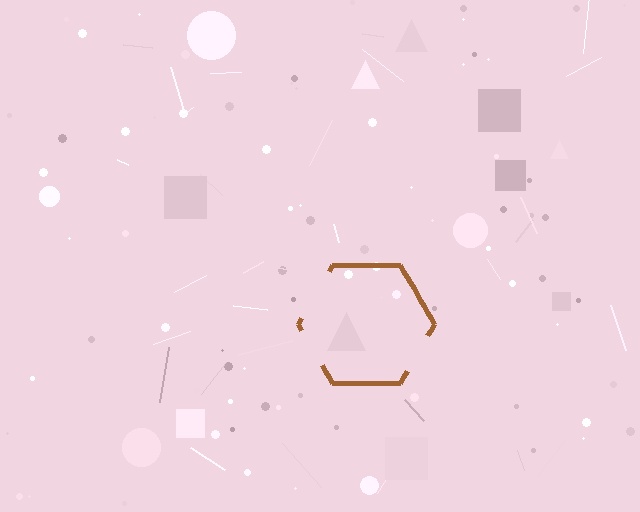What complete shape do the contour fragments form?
The contour fragments form a hexagon.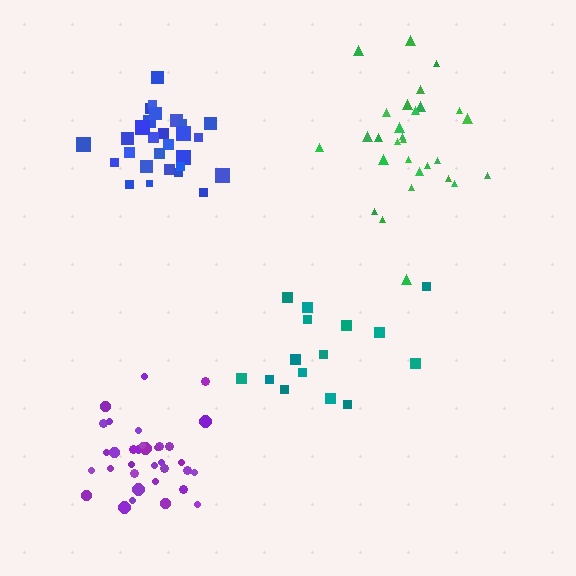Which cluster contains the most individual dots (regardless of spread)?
Purple (34).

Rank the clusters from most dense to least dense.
purple, blue, green, teal.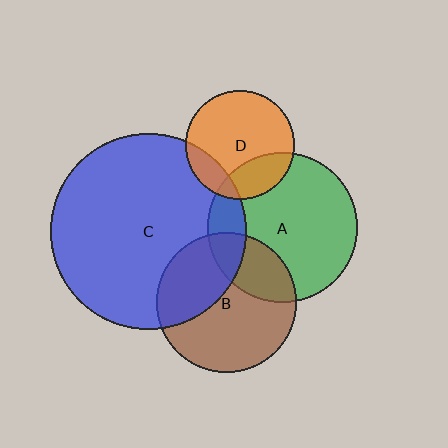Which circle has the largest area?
Circle C (blue).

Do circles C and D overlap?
Yes.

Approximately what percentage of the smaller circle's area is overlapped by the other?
Approximately 15%.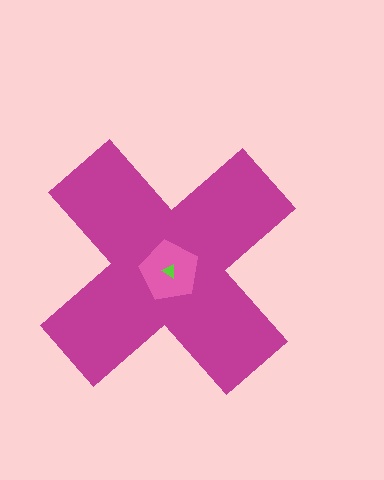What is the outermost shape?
The magenta cross.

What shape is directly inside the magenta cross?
The pink pentagon.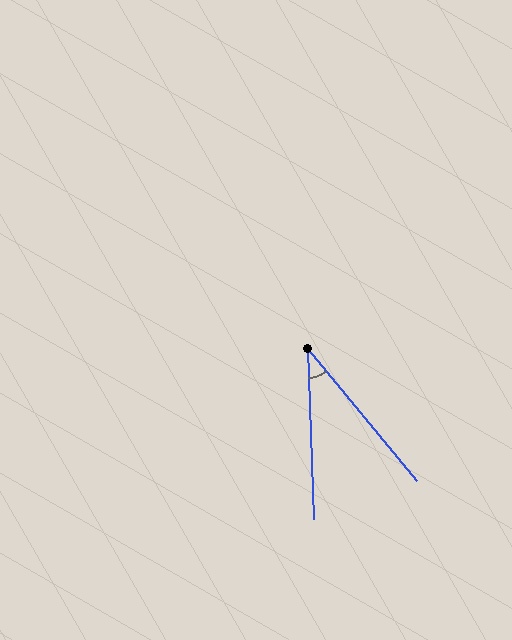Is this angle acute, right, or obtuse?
It is acute.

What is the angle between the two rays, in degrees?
Approximately 38 degrees.